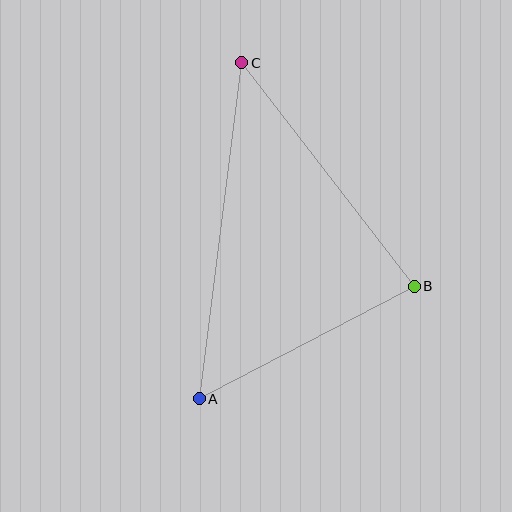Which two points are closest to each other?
Points A and B are closest to each other.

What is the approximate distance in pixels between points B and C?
The distance between B and C is approximately 282 pixels.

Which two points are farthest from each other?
Points A and C are farthest from each other.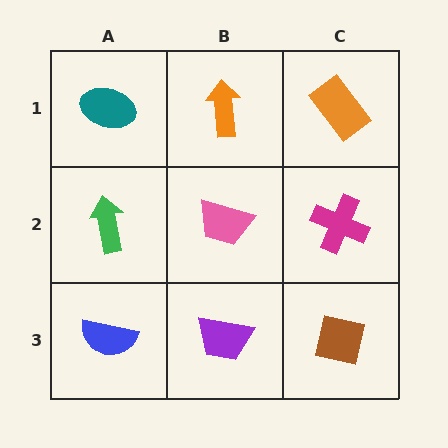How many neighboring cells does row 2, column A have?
3.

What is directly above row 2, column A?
A teal ellipse.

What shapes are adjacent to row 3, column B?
A pink trapezoid (row 2, column B), a blue semicircle (row 3, column A), a brown square (row 3, column C).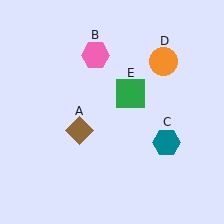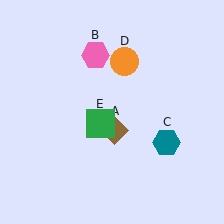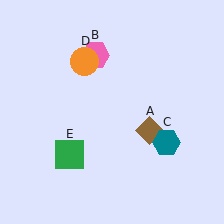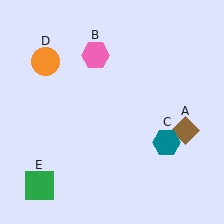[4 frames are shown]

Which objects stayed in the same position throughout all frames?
Pink hexagon (object B) and teal hexagon (object C) remained stationary.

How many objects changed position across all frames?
3 objects changed position: brown diamond (object A), orange circle (object D), green square (object E).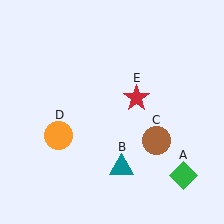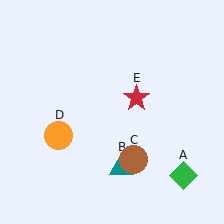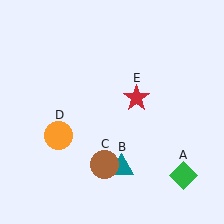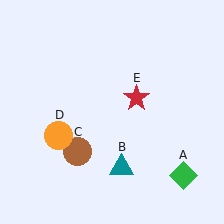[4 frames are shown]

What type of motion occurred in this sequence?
The brown circle (object C) rotated clockwise around the center of the scene.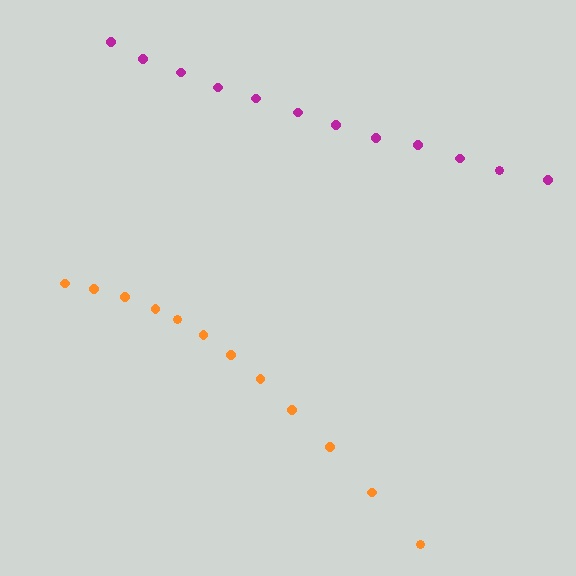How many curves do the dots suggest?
There are 2 distinct paths.